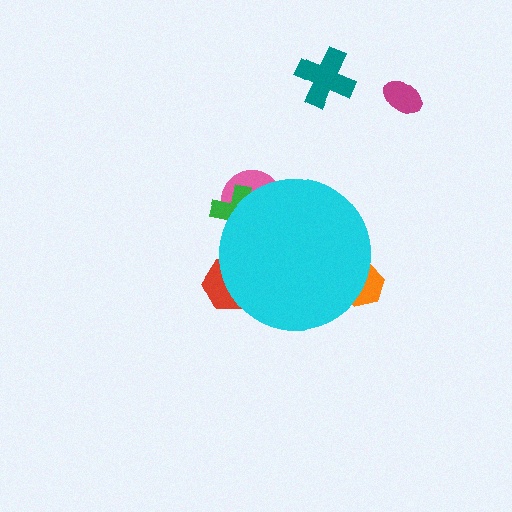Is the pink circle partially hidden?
Yes, the pink circle is partially hidden behind the cyan circle.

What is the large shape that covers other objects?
A cyan circle.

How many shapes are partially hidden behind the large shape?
4 shapes are partially hidden.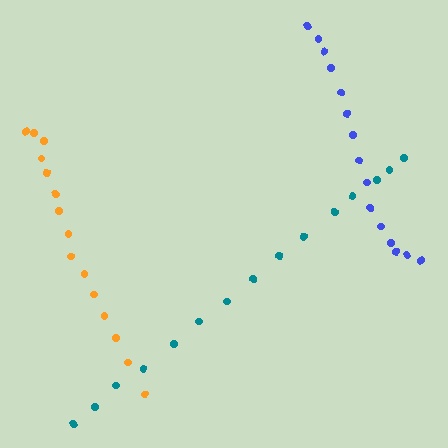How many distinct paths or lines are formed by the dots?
There are 3 distinct paths.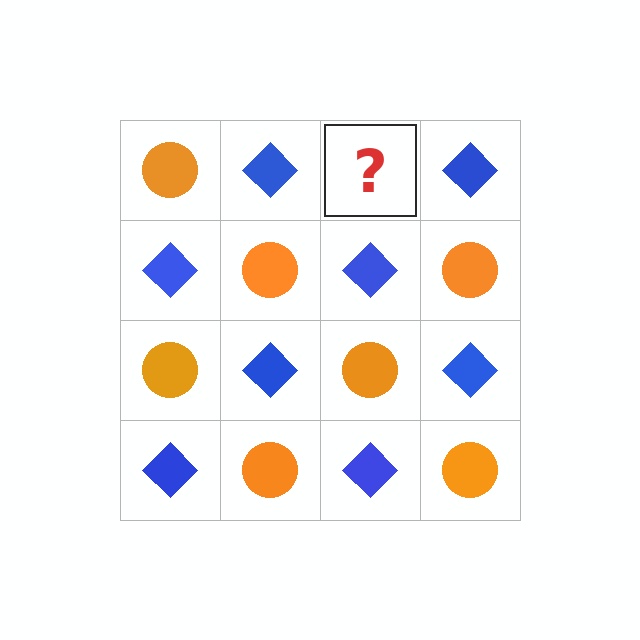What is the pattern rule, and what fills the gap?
The rule is that it alternates orange circle and blue diamond in a checkerboard pattern. The gap should be filled with an orange circle.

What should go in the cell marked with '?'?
The missing cell should contain an orange circle.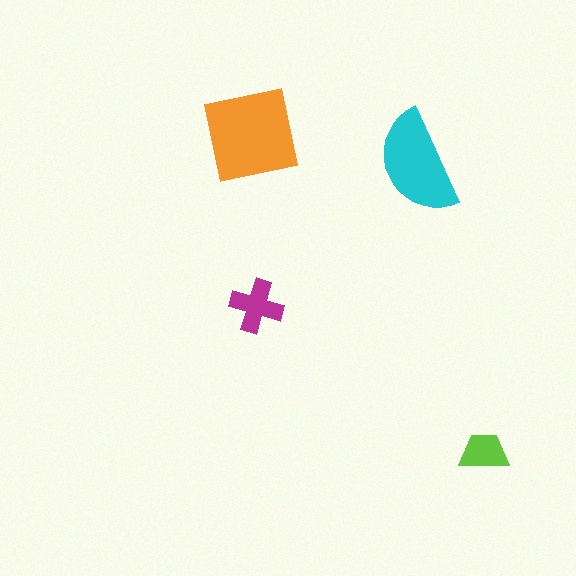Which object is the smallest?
The lime trapezoid.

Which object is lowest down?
The lime trapezoid is bottommost.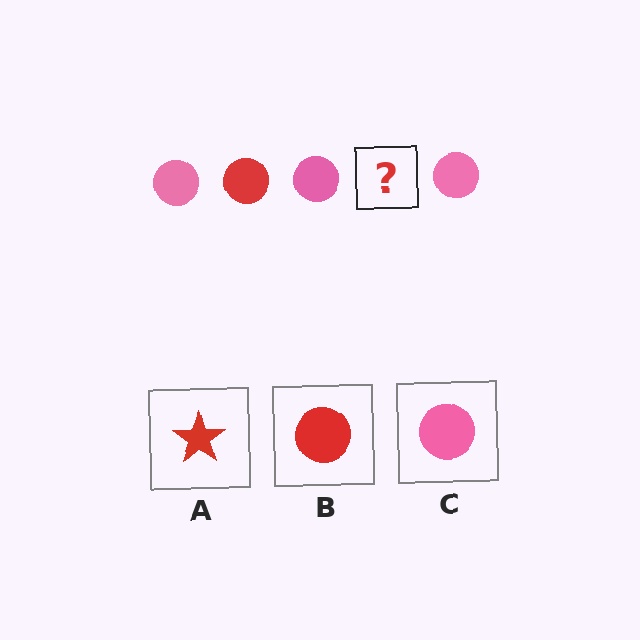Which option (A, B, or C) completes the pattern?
B.